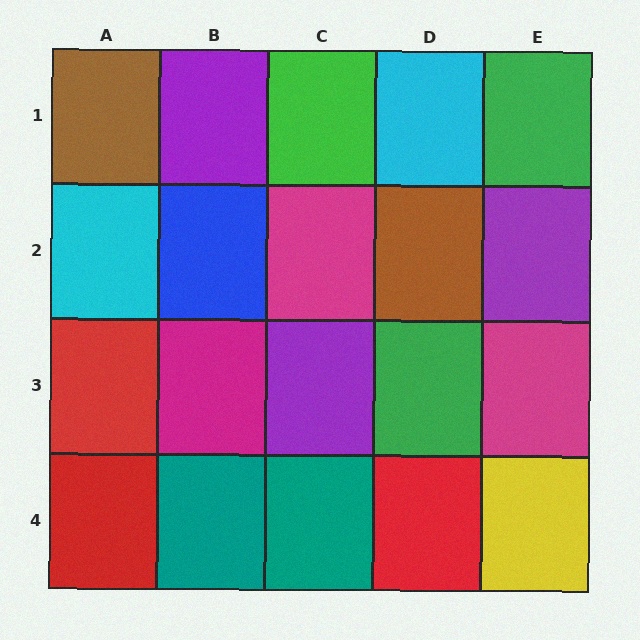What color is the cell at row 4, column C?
Teal.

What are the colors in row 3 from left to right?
Red, magenta, purple, green, magenta.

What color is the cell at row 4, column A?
Red.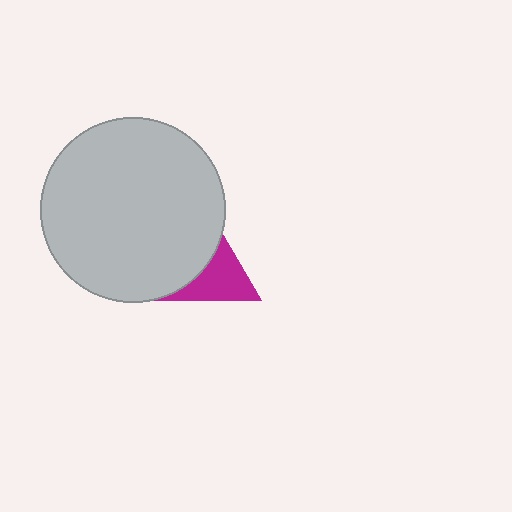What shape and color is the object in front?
The object in front is a light gray circle.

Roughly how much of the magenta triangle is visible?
A small part of it is visible (roughly 34%).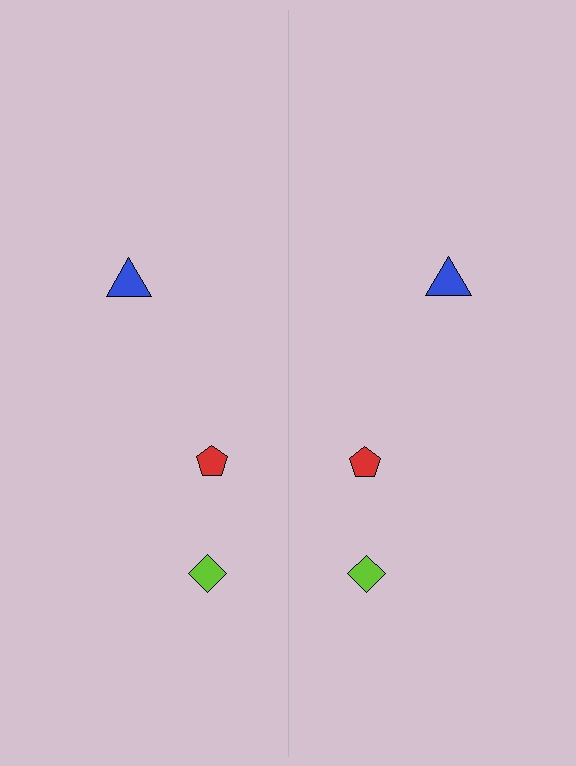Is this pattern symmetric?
Yes, this pattern has bilateral (reflection) symmetry.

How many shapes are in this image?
There are 6 shapes in this image.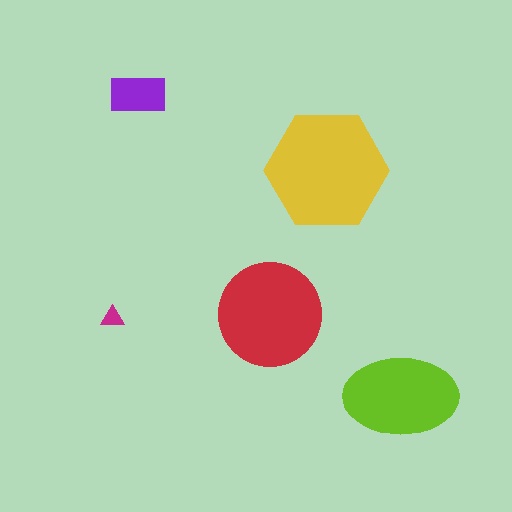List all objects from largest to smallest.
The yellow hexagon, the red circle, the lime ellipse, the purple rectangle, the magenta triangle.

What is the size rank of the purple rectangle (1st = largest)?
4th.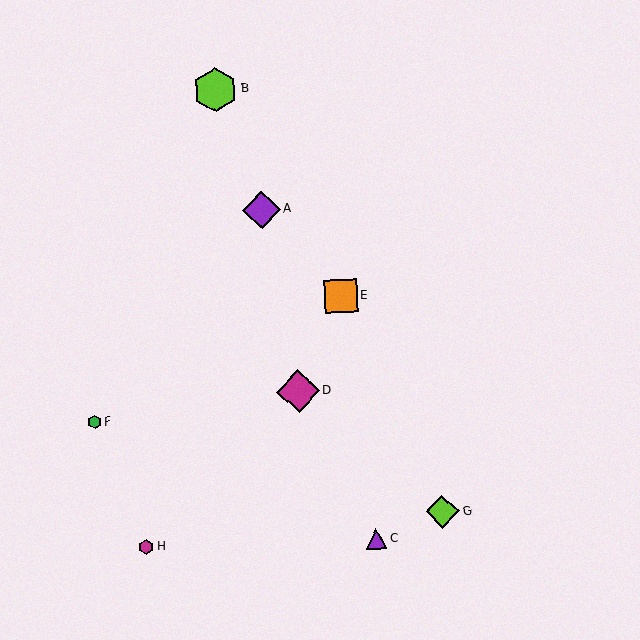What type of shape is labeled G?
Shape G is a lime diamond.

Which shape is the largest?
The lime hexagon (labeled B) is the largest.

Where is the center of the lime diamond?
The center of the lime diamond is at (443, 511).